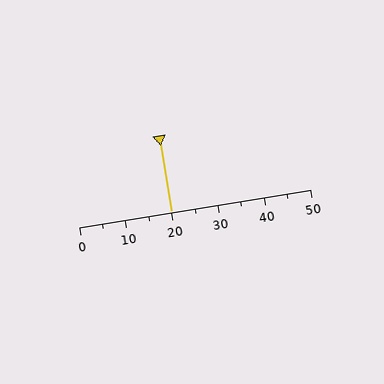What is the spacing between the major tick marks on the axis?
The major ticks are spaced 10 apart.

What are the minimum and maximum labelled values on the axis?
The axis runs from 0 to 50.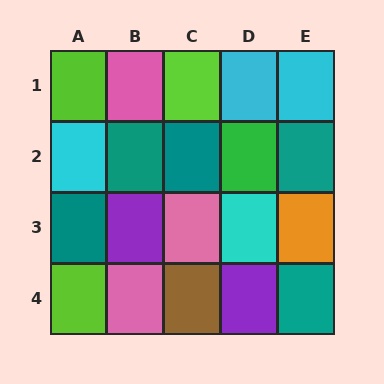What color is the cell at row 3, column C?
Pink.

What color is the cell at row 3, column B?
Purple.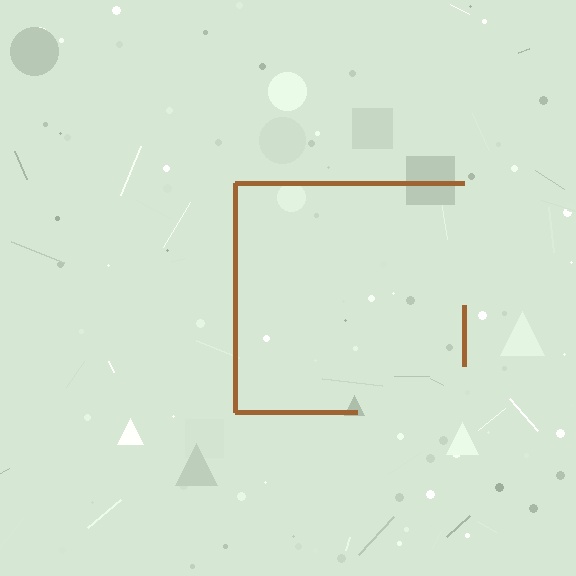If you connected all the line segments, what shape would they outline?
They would outline a square.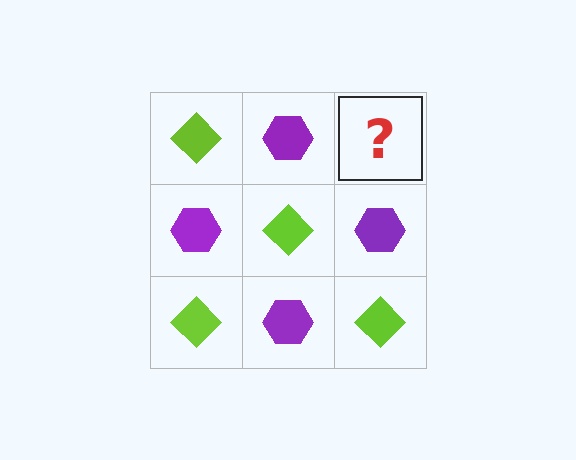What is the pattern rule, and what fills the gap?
The rule is that it alternates lime diamond and purple hexagon in a checkerboard pattern. The gap should be filled with a lime diamond.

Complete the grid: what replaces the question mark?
The question mark should be replaced with a lime diamond.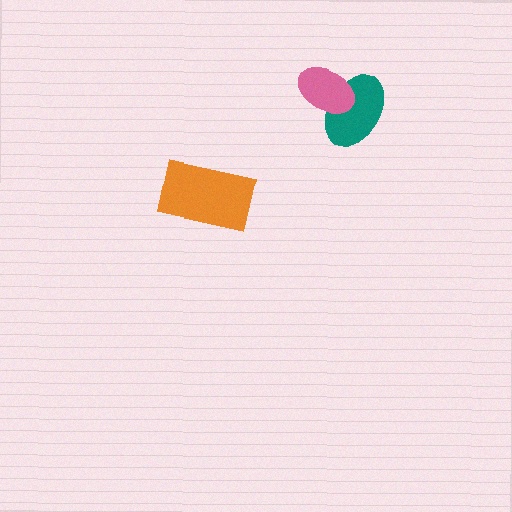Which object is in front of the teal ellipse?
The pink ellipse is in front of the teal ellipse.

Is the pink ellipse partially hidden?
No, no other shape covers it.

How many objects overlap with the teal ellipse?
1 object overlaps with the teal ellipse.